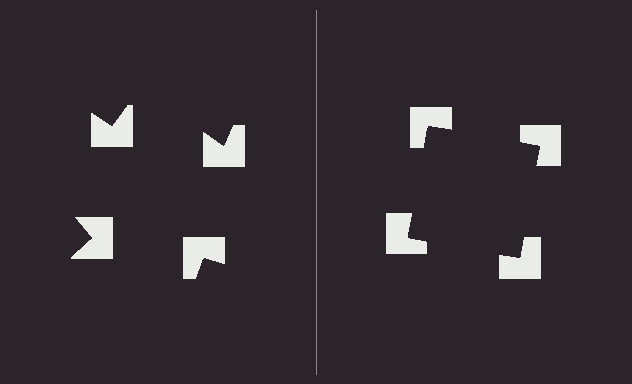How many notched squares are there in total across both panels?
8 — 4 on each side.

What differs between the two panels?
The notched squares are positioned identically on both sides; only the wedge orientations differ. On the right they align to a square; on the left they are misaligned.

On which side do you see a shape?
An illusory square appears on the right side. On the left side the wedge cuts are rotated, so no coherent shape forms.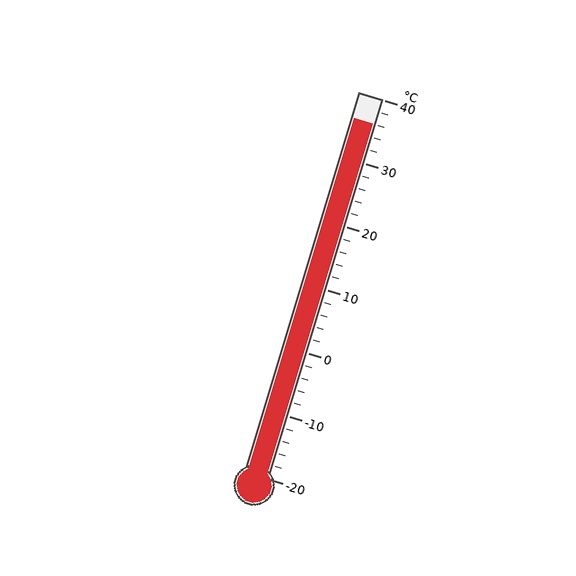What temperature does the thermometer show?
The thermometer shows approximately 36°C.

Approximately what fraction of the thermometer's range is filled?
The thermometer is filled to approximately 95% of its range.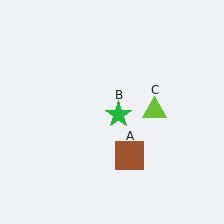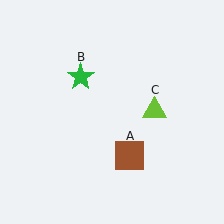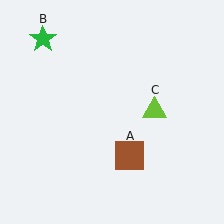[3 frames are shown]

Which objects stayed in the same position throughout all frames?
Brown square (object A) and lime triangle (object C) remained stationary.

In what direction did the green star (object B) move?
The green star (object B) moved up and to the left.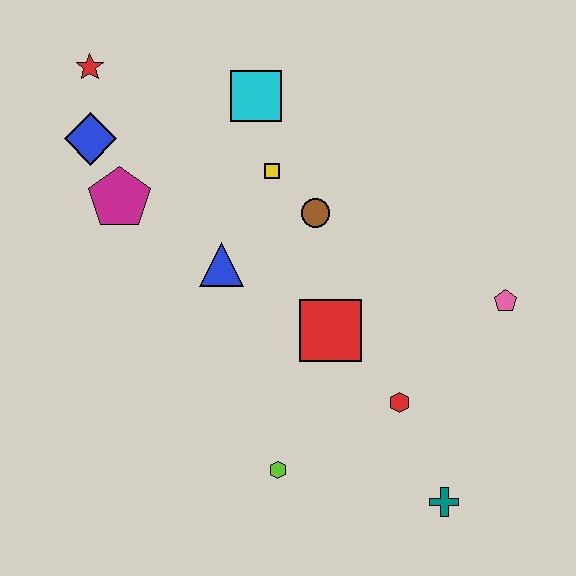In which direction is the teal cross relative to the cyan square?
The teal cross is below the cyan square.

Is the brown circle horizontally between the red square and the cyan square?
Yes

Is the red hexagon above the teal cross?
Yes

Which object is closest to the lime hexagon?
The red hexagon is closest to the lime hexagon.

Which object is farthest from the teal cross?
The red star is farthest from the teal cross.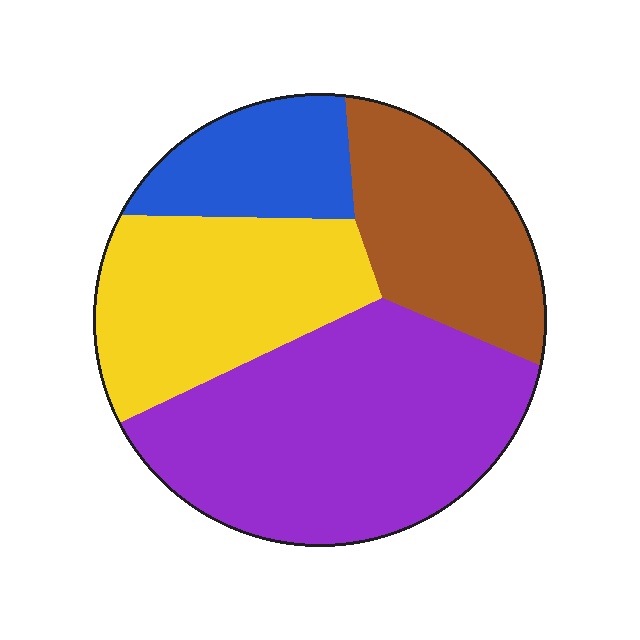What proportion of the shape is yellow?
Yellow takes up about one quarter (1/4) of the shape.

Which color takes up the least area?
Blue, at roughly 15%.